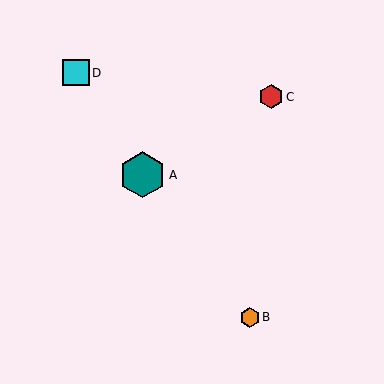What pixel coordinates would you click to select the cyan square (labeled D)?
Click at (76, 73) to select the cyan square D.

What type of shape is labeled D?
Shape D is a cyan square.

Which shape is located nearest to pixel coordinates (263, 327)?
The orange hexagon (labeled B) at (250, 317) is nearest to that location.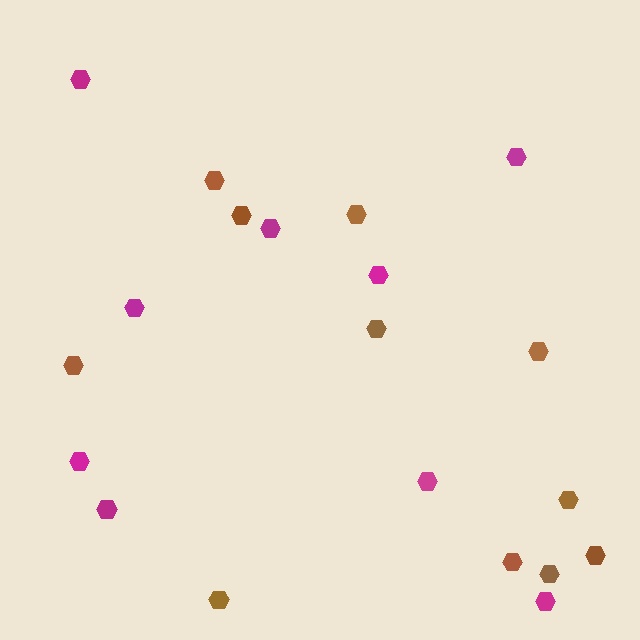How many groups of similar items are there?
There are 2 groups: one group of brown hexagons (11) and one group of magenta hexagons (9).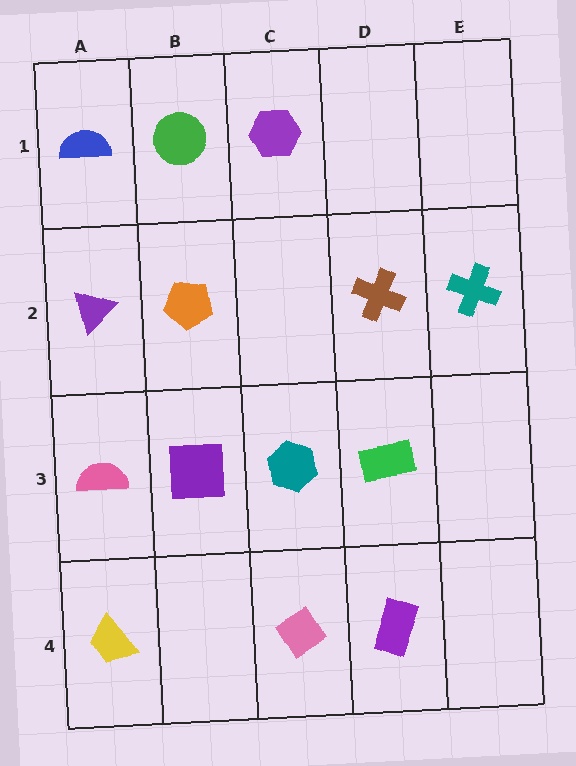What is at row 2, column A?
A purple triangle.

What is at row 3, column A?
A pink semicircle.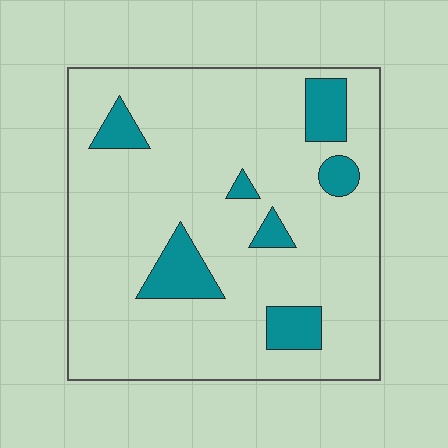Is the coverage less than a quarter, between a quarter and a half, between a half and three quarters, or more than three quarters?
Less than a quarter.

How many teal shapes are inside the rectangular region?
7.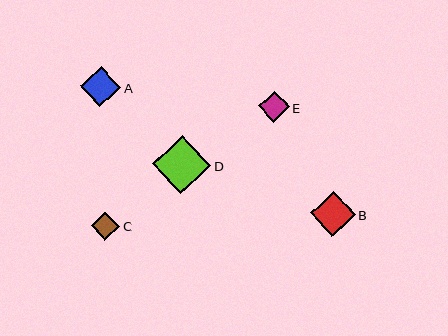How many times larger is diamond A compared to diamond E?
Diamond A is approximately 1.3 times the size of diamond E.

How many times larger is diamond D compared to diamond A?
Diamond D is approximately 1.5 times the size of diamond A.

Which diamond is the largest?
Diamond D is the largest with a size of approximately 58 pixels.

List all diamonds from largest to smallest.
From largest to smallest: D, B, A, E, C.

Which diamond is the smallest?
Diamond C is the smallest with a size of approximately 29 pixels.